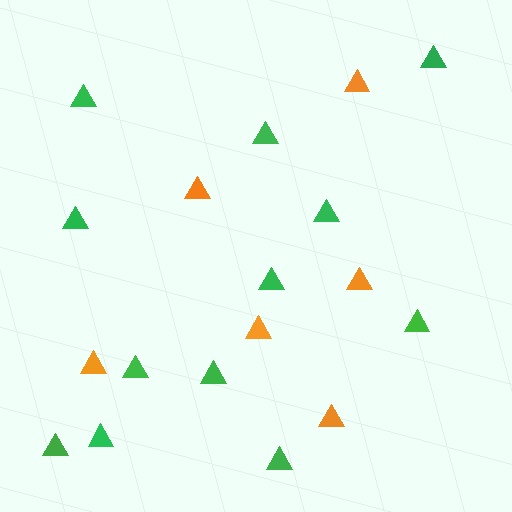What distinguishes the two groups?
There are 2 groups: one group of orange triangles (6) and one group of green triangles (12).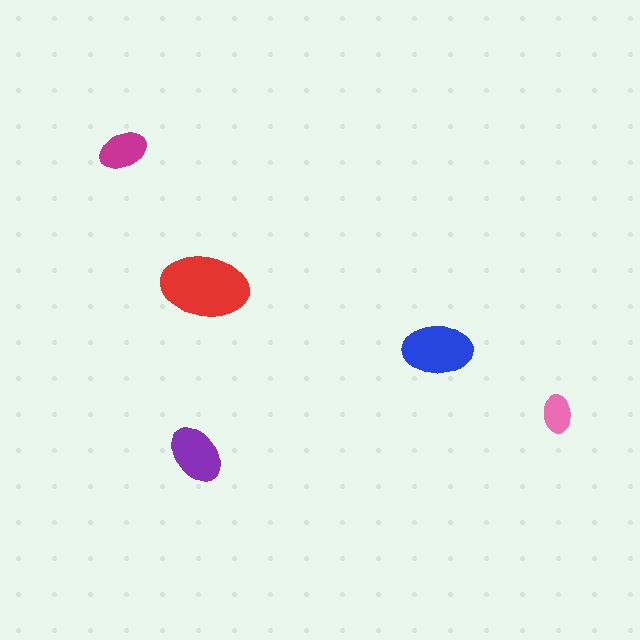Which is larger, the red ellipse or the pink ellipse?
The red one.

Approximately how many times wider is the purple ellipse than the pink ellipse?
About 1.5 times wider.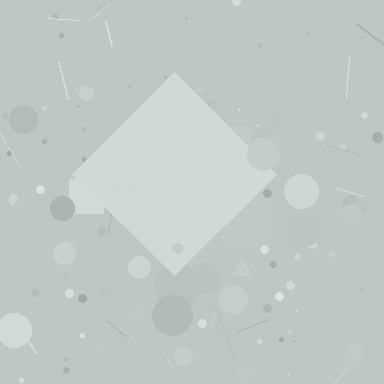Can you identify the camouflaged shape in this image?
The camouflaged shape is a diamond.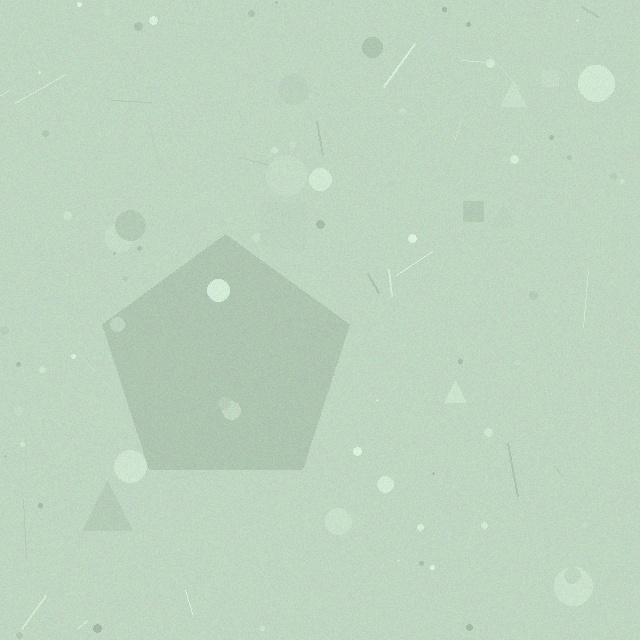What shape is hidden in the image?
A pentagon is hidden in the image.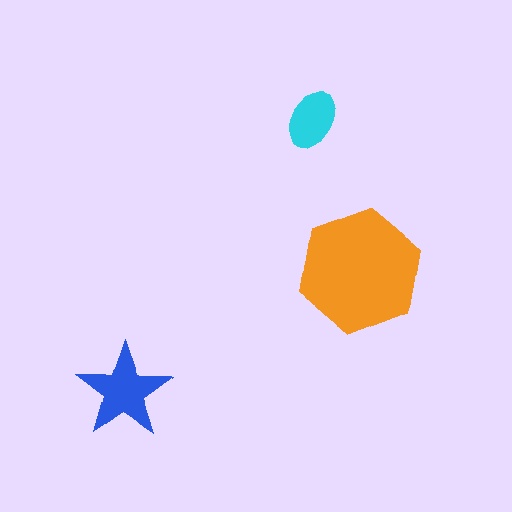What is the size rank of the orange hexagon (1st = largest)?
1st.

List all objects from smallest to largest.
The cyan ellipse, the blue star, the orange hexagon.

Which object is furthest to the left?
The blue star is leftmost.